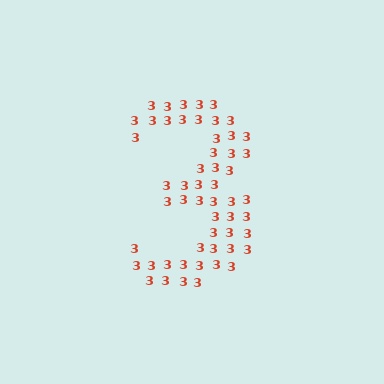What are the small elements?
The small elements are digit 3's.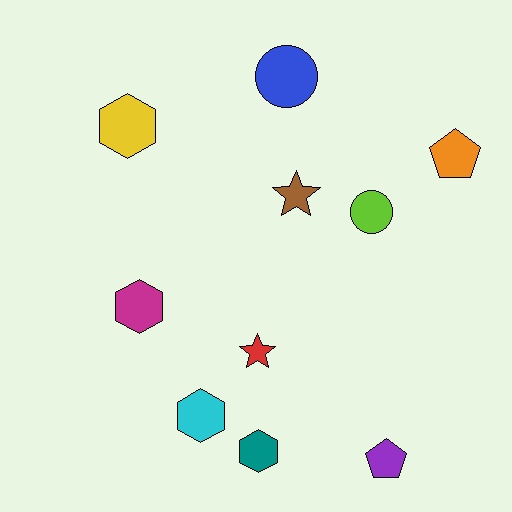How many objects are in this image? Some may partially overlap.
There are 10 objects.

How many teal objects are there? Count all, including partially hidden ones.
There is 1 teal object.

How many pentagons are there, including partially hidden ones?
There are 2 pentagons.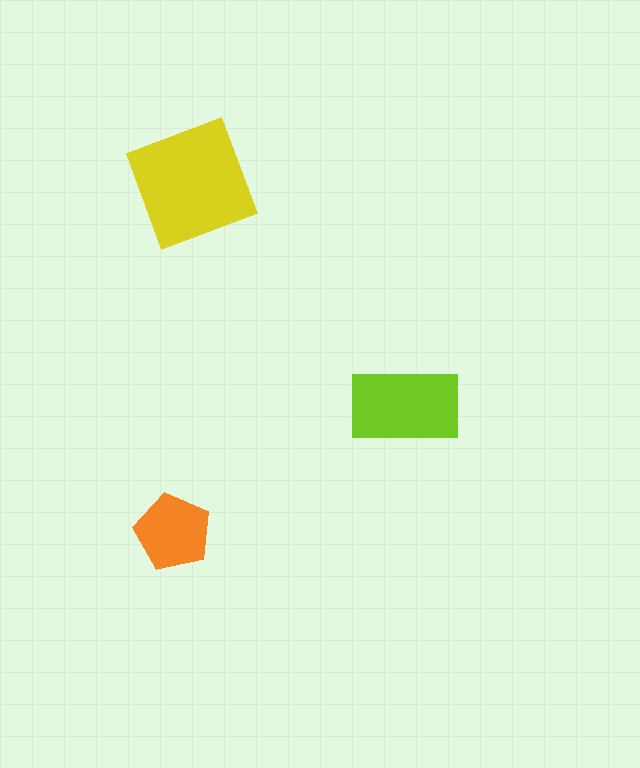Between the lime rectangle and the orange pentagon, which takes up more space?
The lime rectangle.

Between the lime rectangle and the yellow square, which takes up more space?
The yellow square.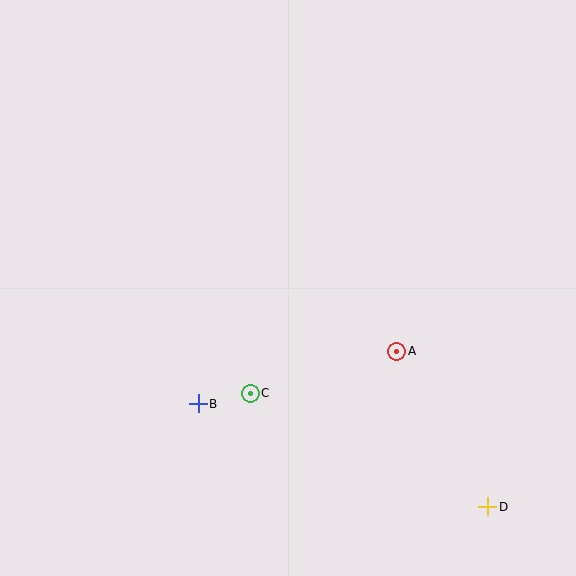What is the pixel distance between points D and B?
The distance between D and B is 308 pixels.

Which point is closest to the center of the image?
Point C at (250, 393) is closest to the center.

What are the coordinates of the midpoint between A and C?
The midpoint between A and C is at (324, 372).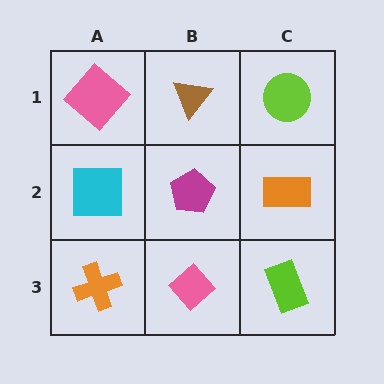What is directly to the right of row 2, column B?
An orange rectangle.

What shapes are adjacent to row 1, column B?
A magenta pentagon (row 2, column B), a pink diamond (row 1, column A), a lime circle (row 1, column C).